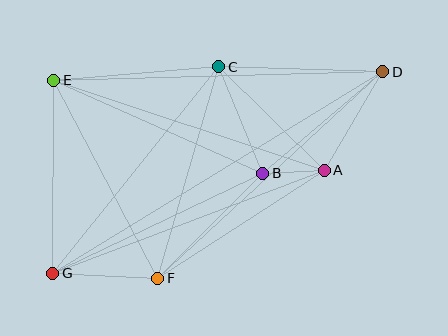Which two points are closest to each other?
Points A and B are closest to each other.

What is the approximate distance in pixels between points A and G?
The distance between A and G is approximately 290 pixels.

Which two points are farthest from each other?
Points D and G are farthest from each other.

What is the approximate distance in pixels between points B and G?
The distance between B and G is approximately 233 pixels.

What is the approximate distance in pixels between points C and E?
The distance between C and E is approximately 166 pixels.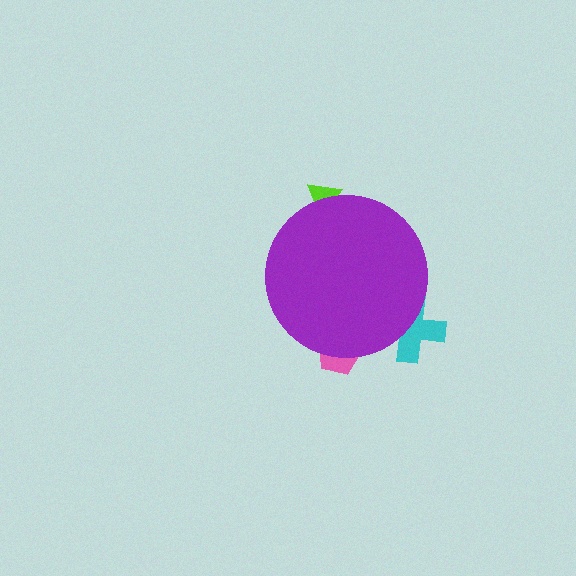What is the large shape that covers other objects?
A purple circle.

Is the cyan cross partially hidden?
Yes, the cyan cross is partially hidden behind the purple circle.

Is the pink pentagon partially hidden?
Yes, the pink pentagon is partially hidden behind the purple circle.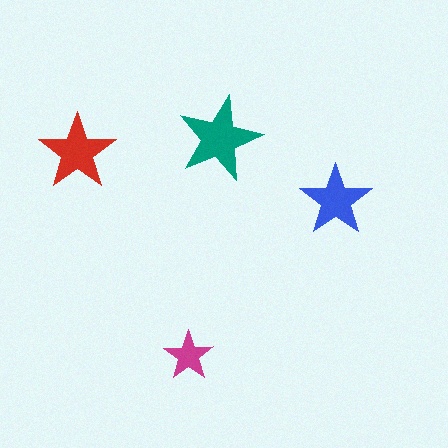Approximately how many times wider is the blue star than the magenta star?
About 1.5 times wider.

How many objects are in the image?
There are 4 objects in the image.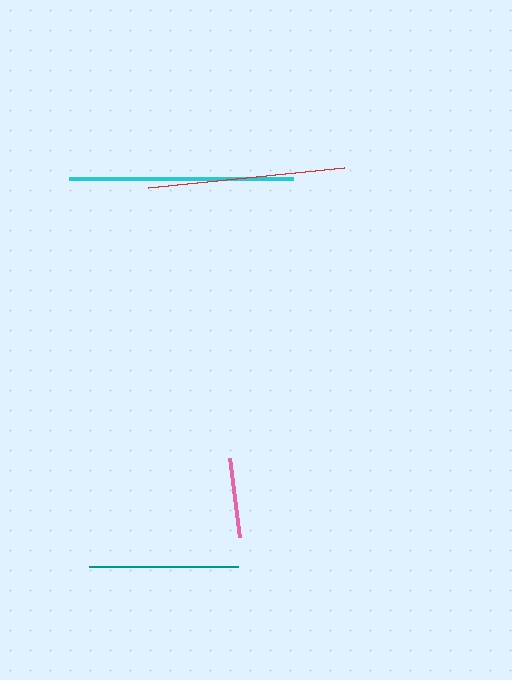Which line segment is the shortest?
The pink line is the shortest at approximately 80 pixels.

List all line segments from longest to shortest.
From longest to shortest: cyan, red, teal, pink.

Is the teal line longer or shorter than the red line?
The red line is longer than the teal line.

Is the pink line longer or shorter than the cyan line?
The cyan line is longer than the pink line.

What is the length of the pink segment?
The pink segment is approximately 80 pixels long.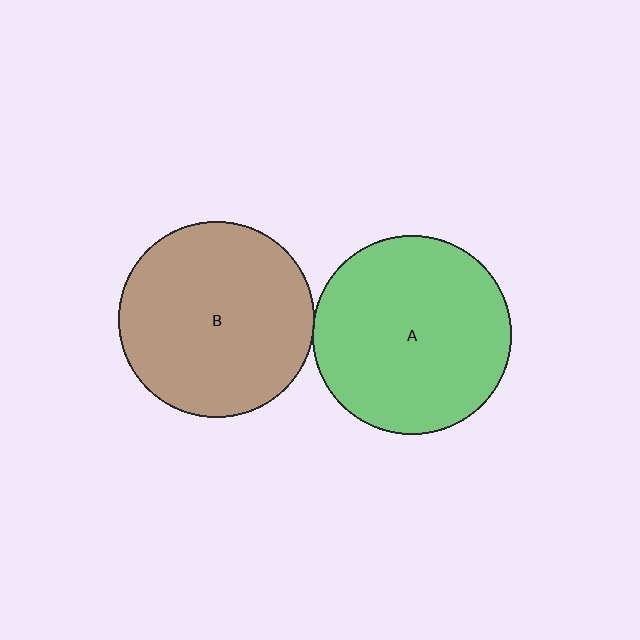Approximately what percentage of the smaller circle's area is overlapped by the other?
Approximately 5%.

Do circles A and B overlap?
Yes.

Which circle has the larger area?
Circle A (green).